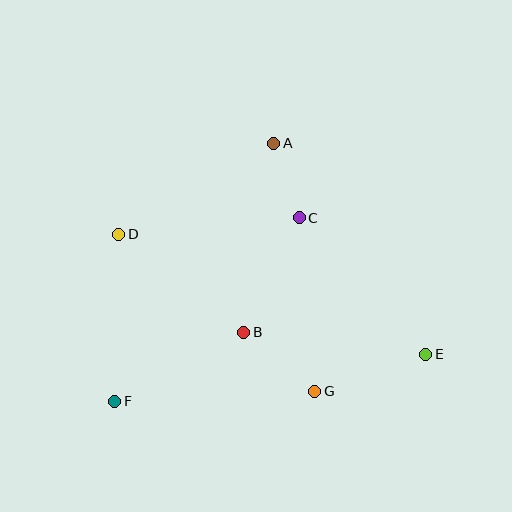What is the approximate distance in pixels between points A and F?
The distance between A and F is approximately 303 pixels.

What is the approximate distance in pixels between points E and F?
The distance between E and F is approximately 314 pixels.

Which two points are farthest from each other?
Points D and E are farthest from each other.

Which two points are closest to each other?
Points A and C are closest to each other.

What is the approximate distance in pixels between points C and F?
The distance between C and F is approximately 260 pixels.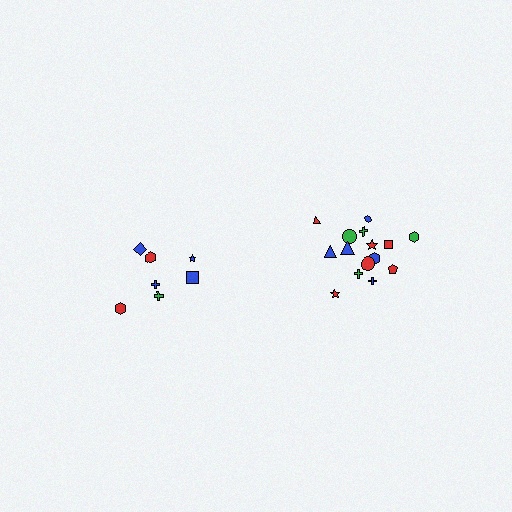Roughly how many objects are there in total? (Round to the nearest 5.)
Roughly 20 objects in total.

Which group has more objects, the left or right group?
The right group.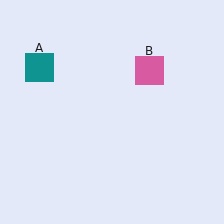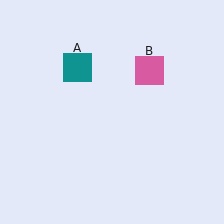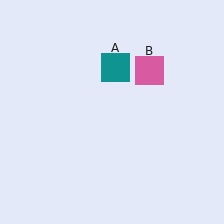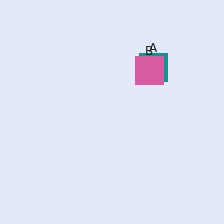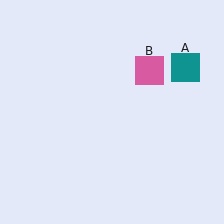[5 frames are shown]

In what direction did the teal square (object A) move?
The teal square (object A) moved right.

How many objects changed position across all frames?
1 object changed position: teal square (object A).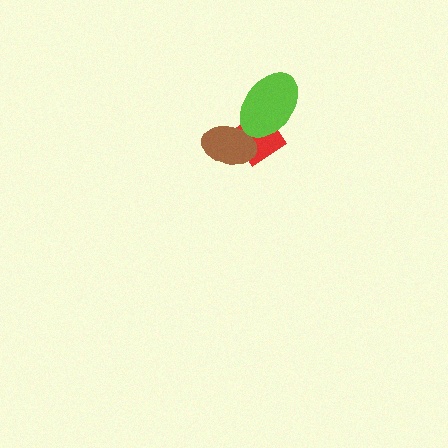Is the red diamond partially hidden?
Yes, it is partially covered by another shape.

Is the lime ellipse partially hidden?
No, no other shape covers it.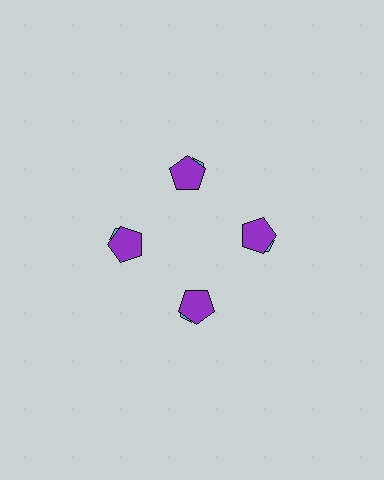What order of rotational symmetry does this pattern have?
This pattern has 4-fold rotational symmetry.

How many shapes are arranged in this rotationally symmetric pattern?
There are 8 shapes, arranged in 4 groups of 2.